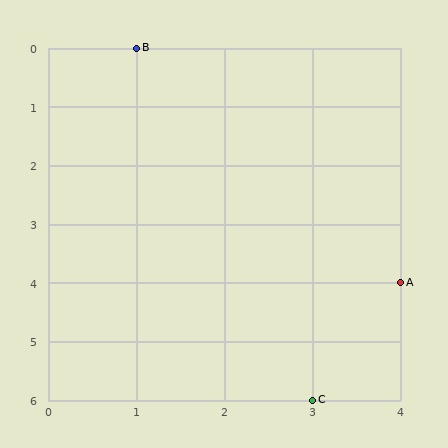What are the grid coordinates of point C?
Point C is at grid coordinates (3, 6).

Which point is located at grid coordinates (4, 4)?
Point A is at (4, 4).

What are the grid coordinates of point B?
Point B is at grid coordinates (1, 0).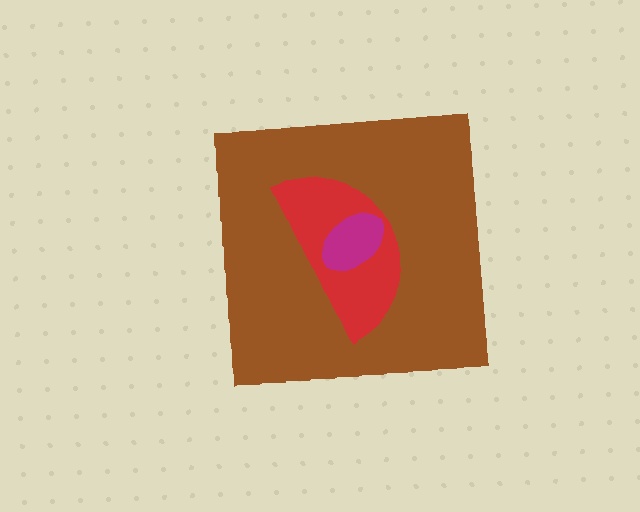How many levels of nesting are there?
3.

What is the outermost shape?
The brown square.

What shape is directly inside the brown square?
The red semicircle.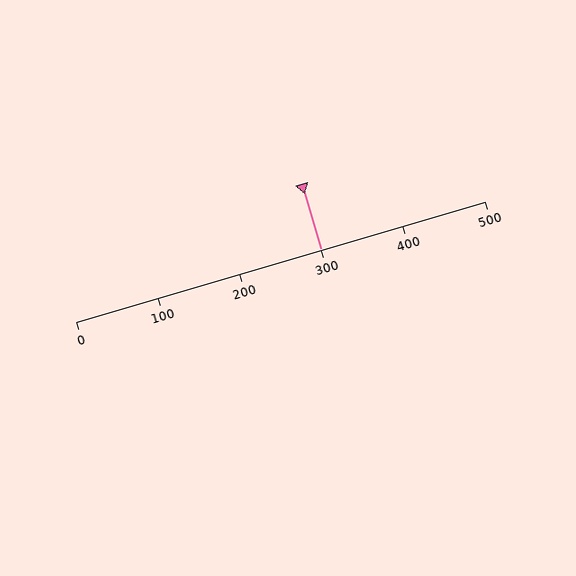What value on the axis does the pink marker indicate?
The marker indicates approximately 300.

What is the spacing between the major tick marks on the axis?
The major ticks are spaced 100 apart.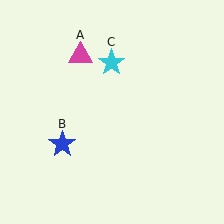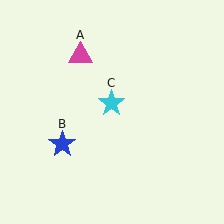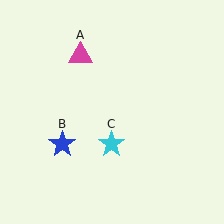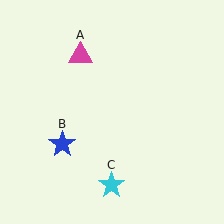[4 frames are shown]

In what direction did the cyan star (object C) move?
The cyan star (object C) moved down.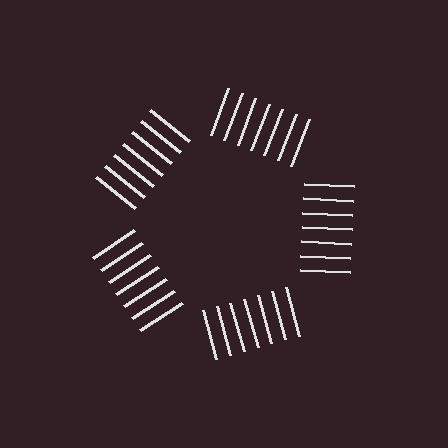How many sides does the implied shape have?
5 sides — the line-ends trace a pentagon.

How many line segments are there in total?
35 — 7 along each of the 5 edges.